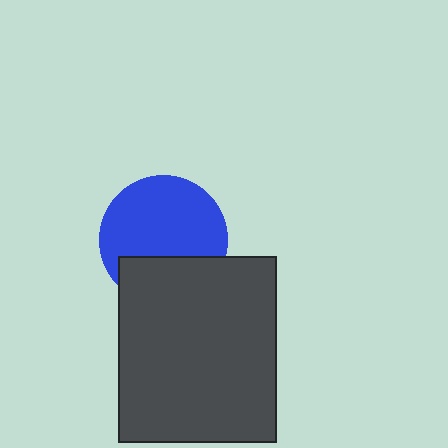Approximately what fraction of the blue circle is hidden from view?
Roughly 33% of the blue circle is hidden behind the dark gray rectangle.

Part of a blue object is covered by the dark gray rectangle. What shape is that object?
It is a circle.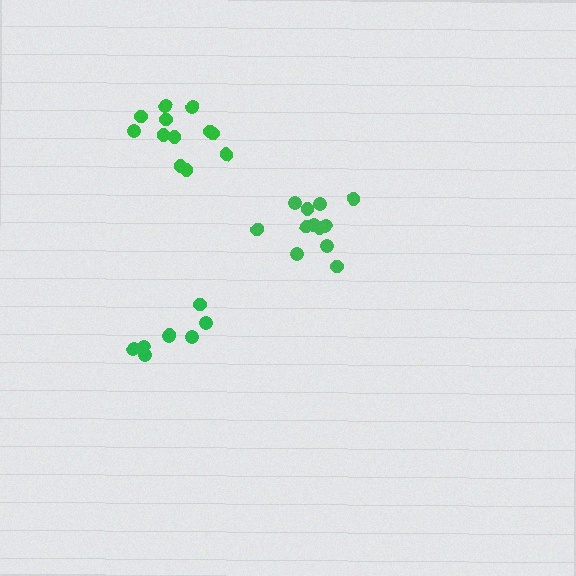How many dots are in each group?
Group 1: 12 dots, Group 2: 12 dots, Group 3: 8 dots (32 total).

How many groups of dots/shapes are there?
There are 3 groups.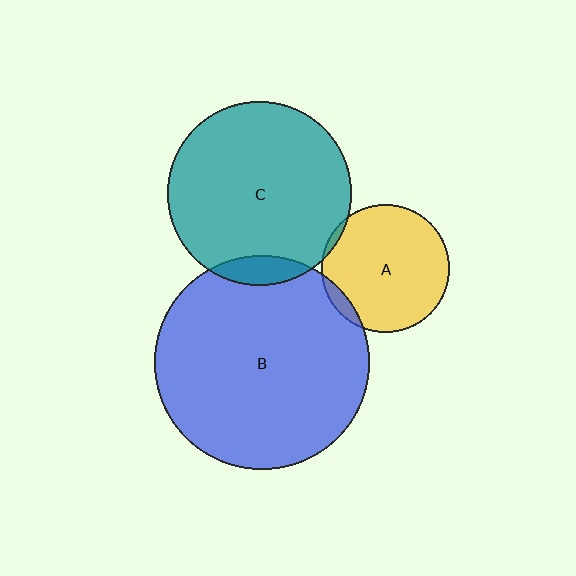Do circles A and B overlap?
Yes.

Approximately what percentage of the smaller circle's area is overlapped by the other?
Approximately 5%.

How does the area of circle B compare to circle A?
Approximately 2.8 times.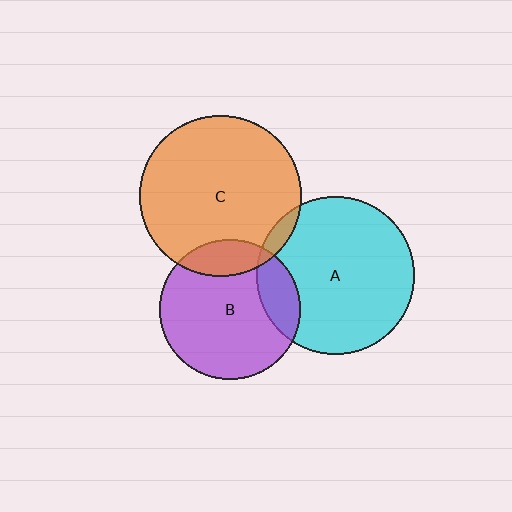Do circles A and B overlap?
Yes.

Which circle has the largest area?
Circle C (orange).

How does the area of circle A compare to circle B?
Approximately 1.3 times.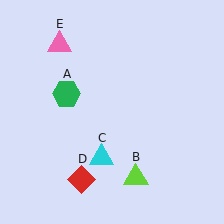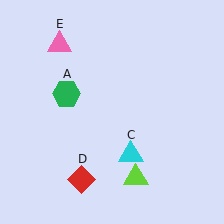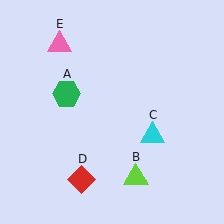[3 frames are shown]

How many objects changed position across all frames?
1 object changed position: cyan triangle (object C).